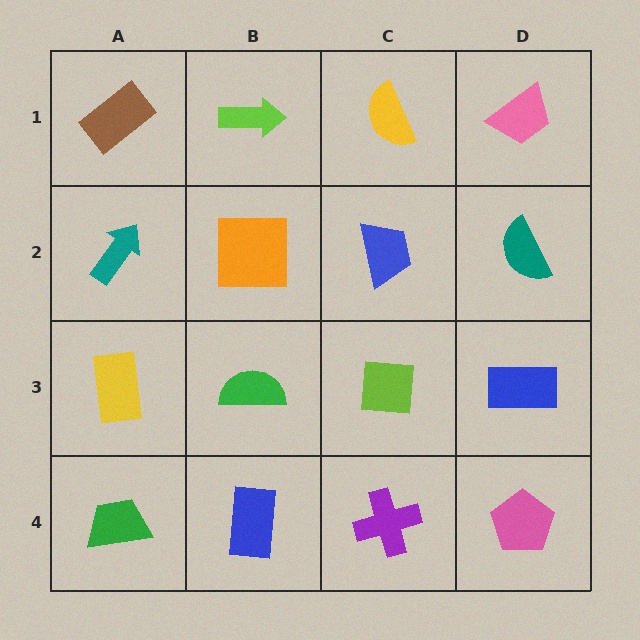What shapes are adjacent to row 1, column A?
A teal arrow (row 2, column A), a lime arrow (row 1, column B).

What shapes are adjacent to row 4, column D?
A blue rectangle (row 3, column D), a purple cross (row 4, column C).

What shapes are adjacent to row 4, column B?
A green semicircle (row 3, column B), a green trapezoid (row 4, column A), a purple cross (row 4, column C).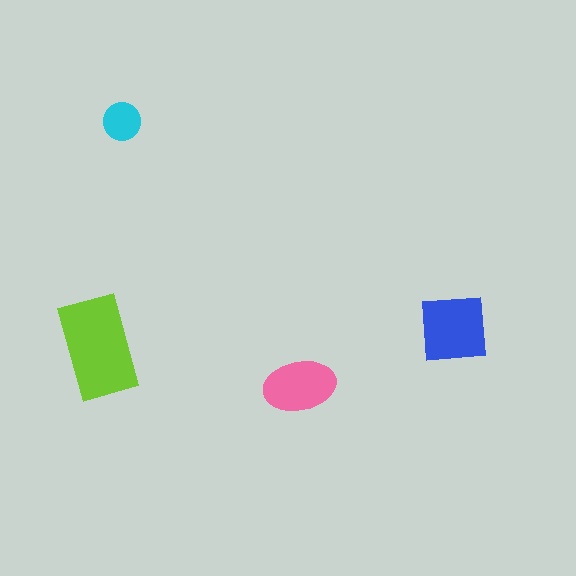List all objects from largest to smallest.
The lime rectangle, the blue square, the pink ellipse, the cyan circle.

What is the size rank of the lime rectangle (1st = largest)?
1st.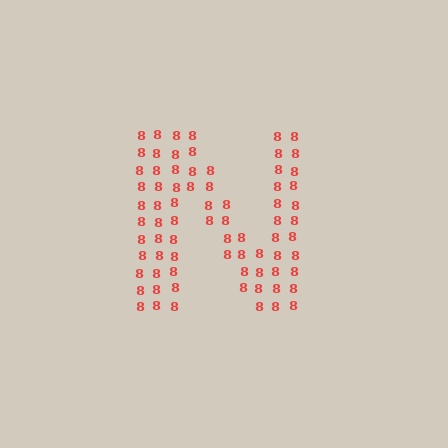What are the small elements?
The small elements are digit 8's.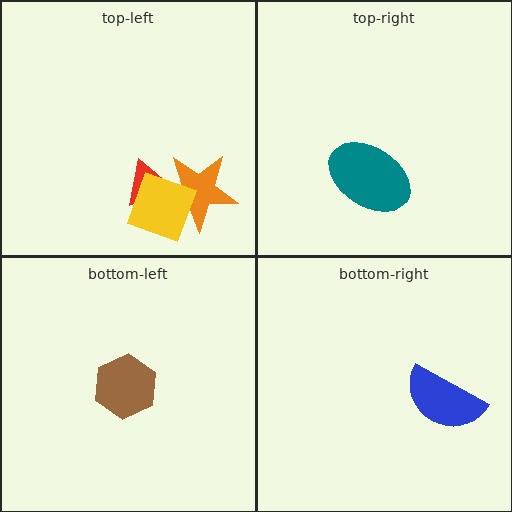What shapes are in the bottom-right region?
The blue semicircle.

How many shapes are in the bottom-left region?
1.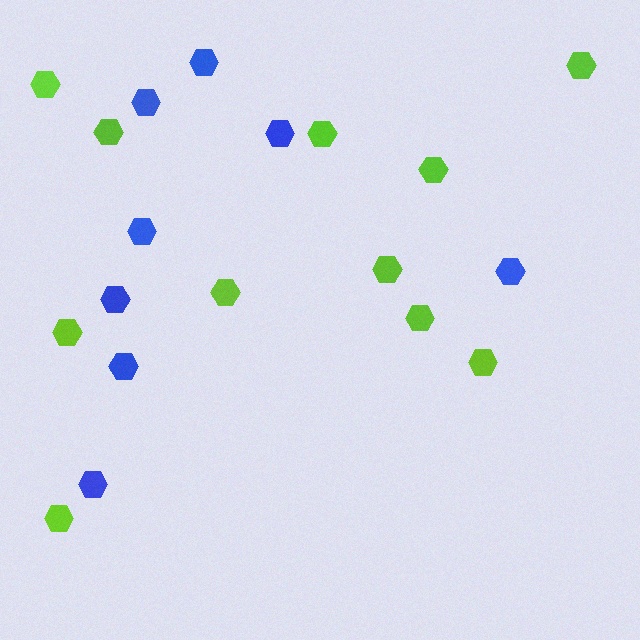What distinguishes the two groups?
There are 2 groups: one group of blue hexagons (8) and one group of lime hexagons (11).